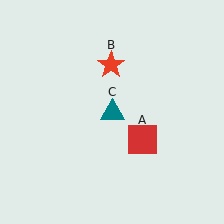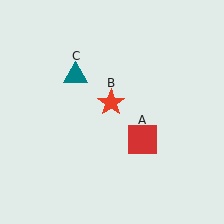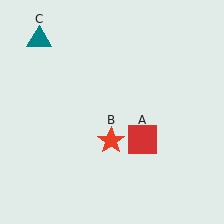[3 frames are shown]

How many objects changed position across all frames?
2 objects changed position: red star (object B), teal triangle (object C).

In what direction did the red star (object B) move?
The red star (object B) moved down.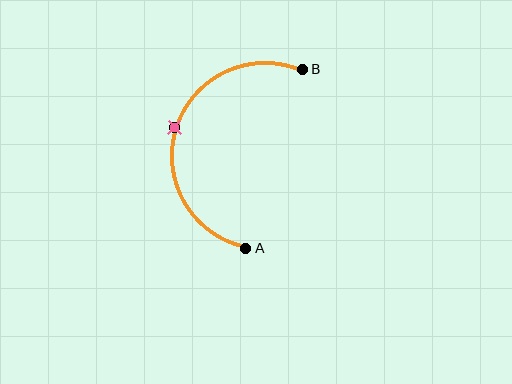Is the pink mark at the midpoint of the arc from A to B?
Yes. The pink mark lies on the arc at equal arc-length from both A and B — it is the arc midpoint.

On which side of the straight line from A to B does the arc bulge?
The arc bulges to the left of the straight line connecting A and B.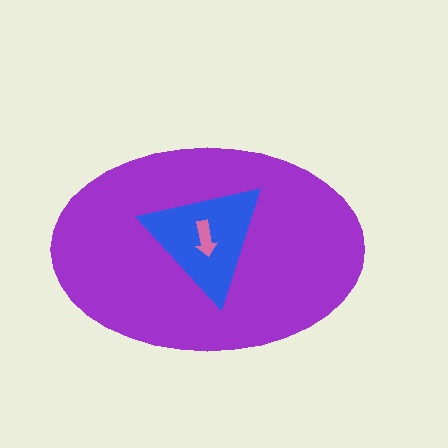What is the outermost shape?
The purple ellipse.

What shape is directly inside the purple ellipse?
The blue triangle.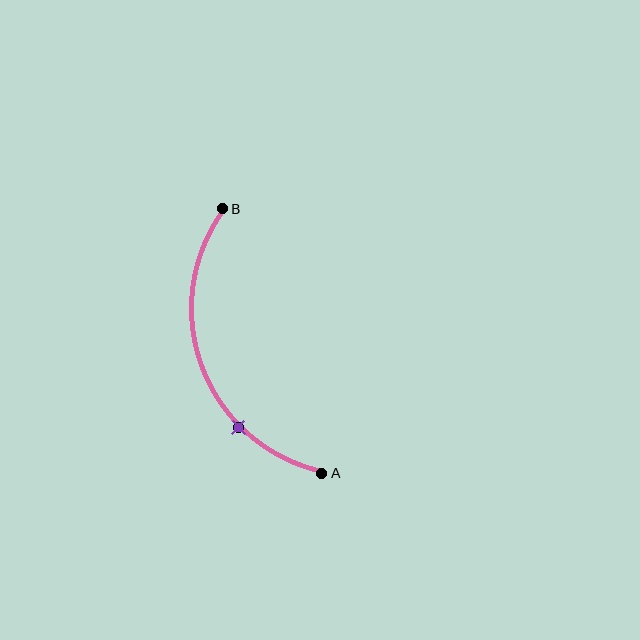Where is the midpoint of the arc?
The arc midpoint is the point on the curve farthest from the straight line joining A and B. It sits to the left of that line.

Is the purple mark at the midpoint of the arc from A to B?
No. The purple mark lies on the arc but is closer to endpoint A. The arc midpoint would be at the point on the curve equidistant along the arc from both A and B.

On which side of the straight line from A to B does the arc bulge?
The arc bulges to the left of the straight line connecting A and B.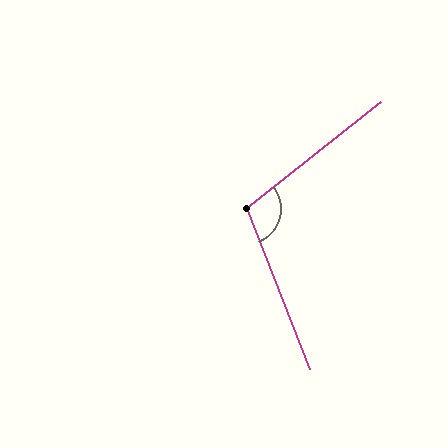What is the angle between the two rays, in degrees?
Approximately 107 degrees.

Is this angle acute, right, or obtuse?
It is obtuse.